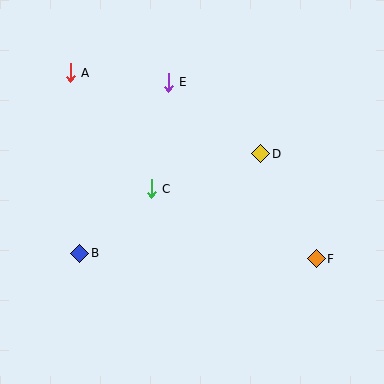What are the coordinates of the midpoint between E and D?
The midpoint between E and D is at (214, 118).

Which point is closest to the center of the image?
Point C at (151, 189) is closest to the center.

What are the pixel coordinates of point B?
Point B is at (80, 253).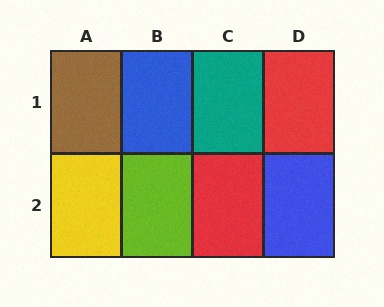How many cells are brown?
1 cell is brown.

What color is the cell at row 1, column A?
Brown.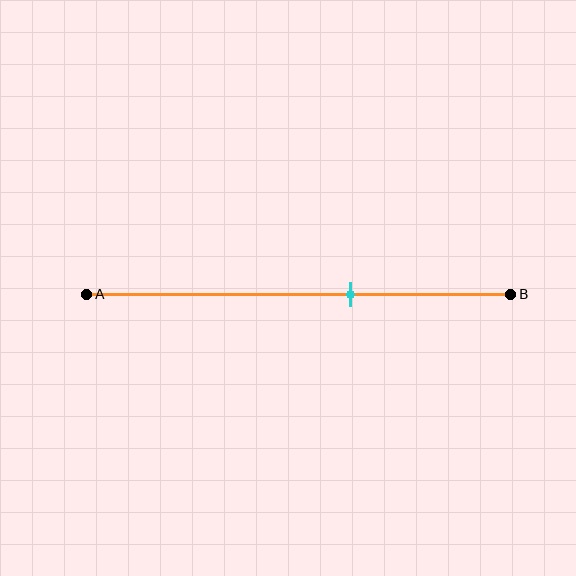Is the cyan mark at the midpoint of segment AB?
No, the mark is at about 60% from A, not at the 50% midpoint.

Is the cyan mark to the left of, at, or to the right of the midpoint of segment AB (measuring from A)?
The cyan mark is to the right of the midpoint of segment AB.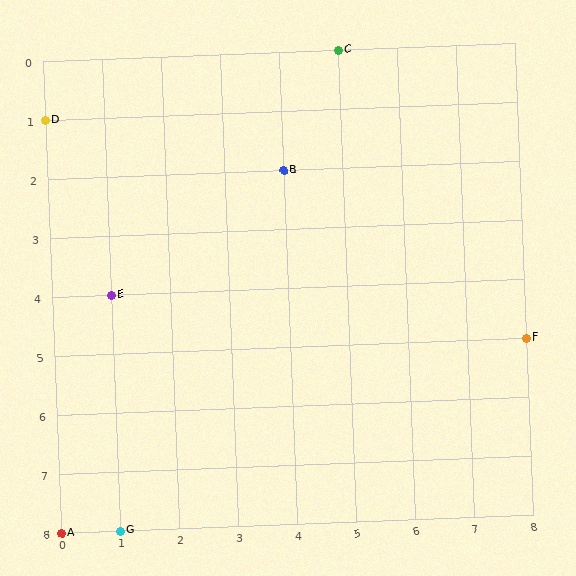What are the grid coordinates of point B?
Point B is at grid coordinates (4, 2).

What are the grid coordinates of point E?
Point E is at grid coordinates (1, 4).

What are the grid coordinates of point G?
Point G is at grid coordinates (1, 8).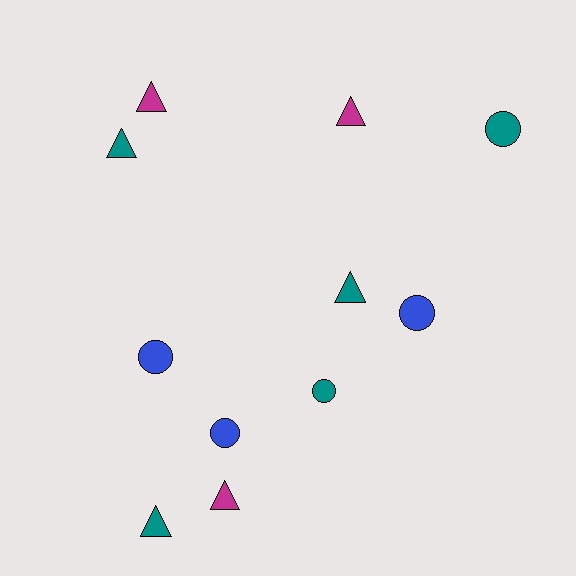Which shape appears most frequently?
Triangle, with 6 objects.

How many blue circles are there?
There are 3 blue circles.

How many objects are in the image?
There are 11 objects.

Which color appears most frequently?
Teal, with 5 objects.